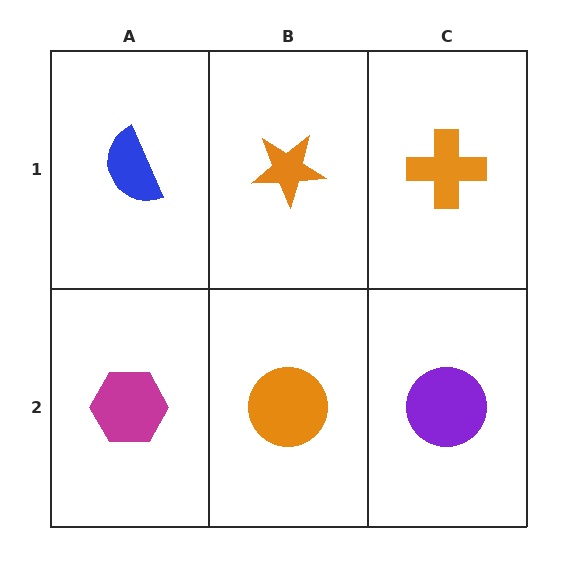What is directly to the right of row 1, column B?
An orange cross.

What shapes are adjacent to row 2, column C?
An orange cross (row 1, column C), an orange circle (row 2, column B).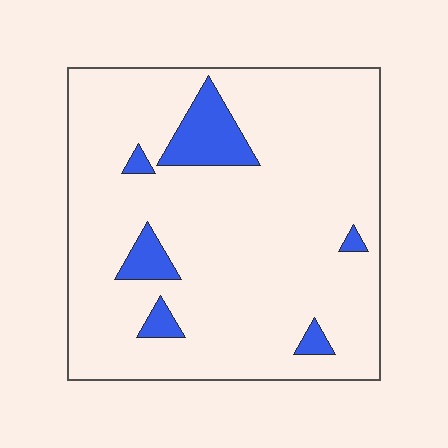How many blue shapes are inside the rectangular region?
6.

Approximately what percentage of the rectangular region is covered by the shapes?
Approximately 10%.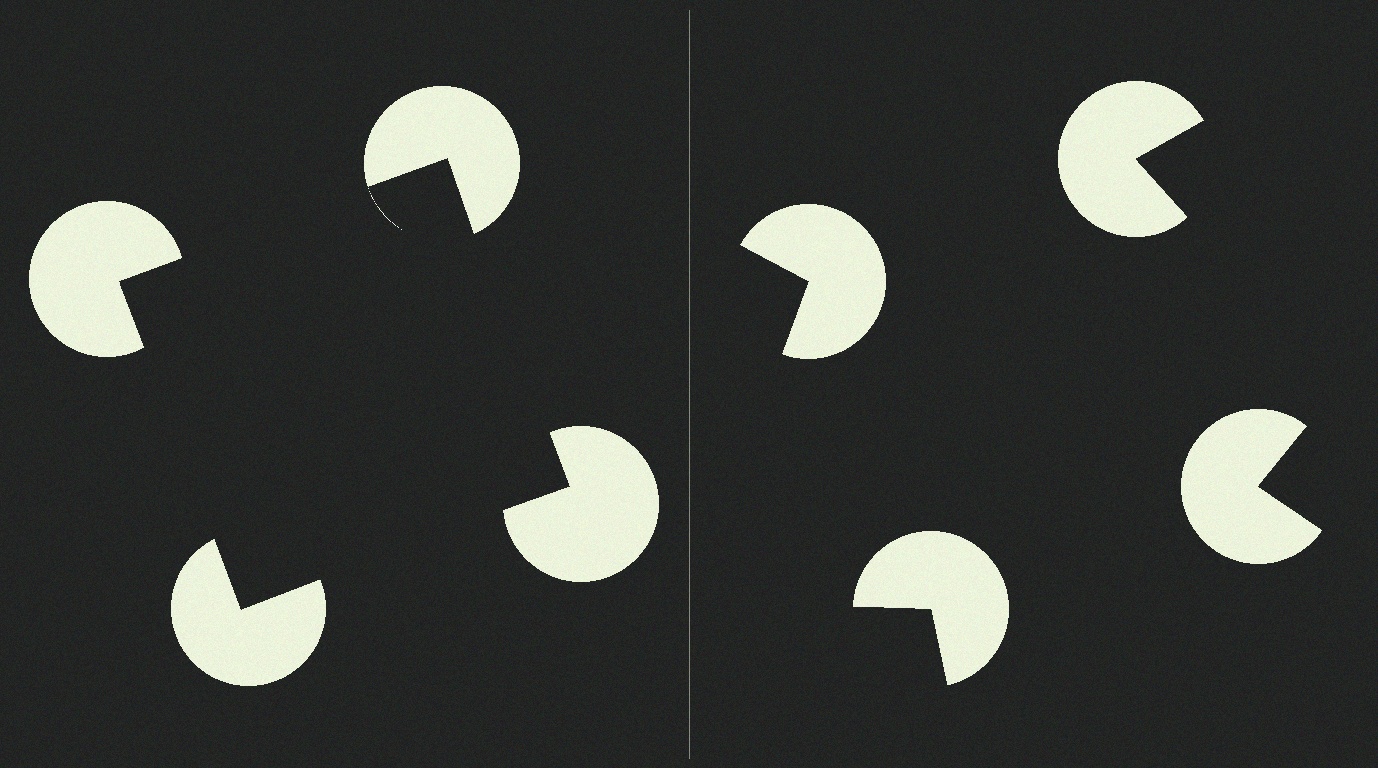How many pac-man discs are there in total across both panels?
8 — 4 on each side.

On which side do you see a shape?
An illusory square appears on the left side. On the right side the wedge cuts are rotated, so no coherent shape forms.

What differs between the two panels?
The pac-man discs are positioned identically on both sides; only the wedge orientations differ. On the left they align to a square; on the right they are misaligned.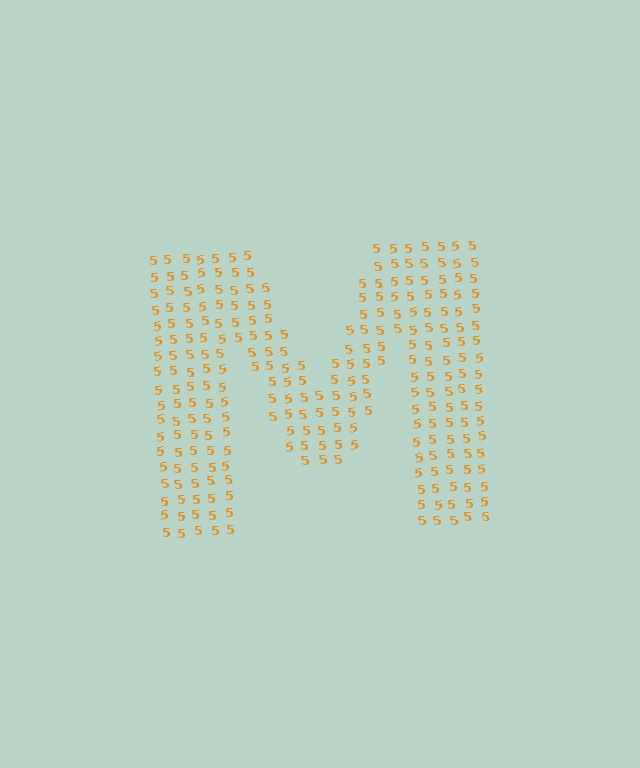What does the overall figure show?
The overall figure shows the letter M.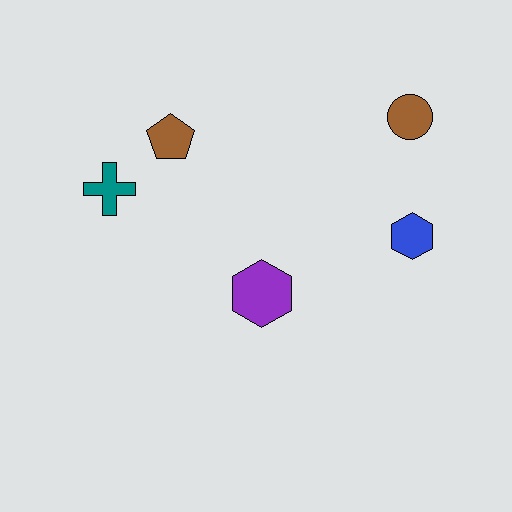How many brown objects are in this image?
There are 2 brown objects.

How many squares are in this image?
There are no squares.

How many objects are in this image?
There are 5 objects.